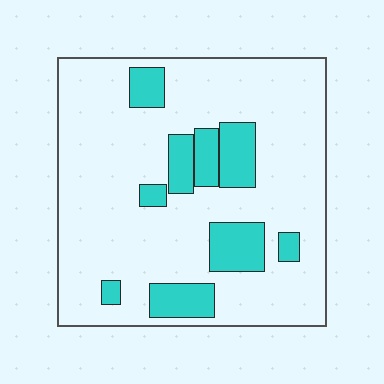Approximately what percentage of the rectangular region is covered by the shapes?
Approximately 20%.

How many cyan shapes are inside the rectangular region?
9.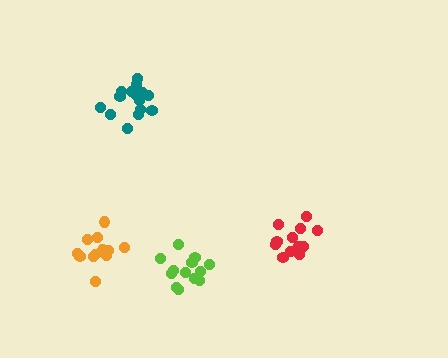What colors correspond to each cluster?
The clusters are colored: teal, orange, red, lime.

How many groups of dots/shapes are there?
There are 4 groups.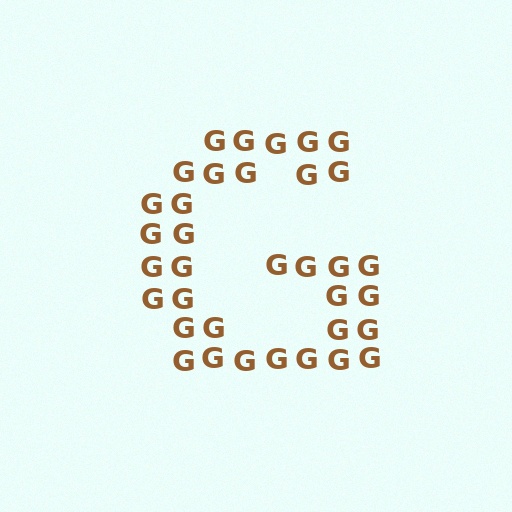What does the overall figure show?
The overall figure shows the letter G.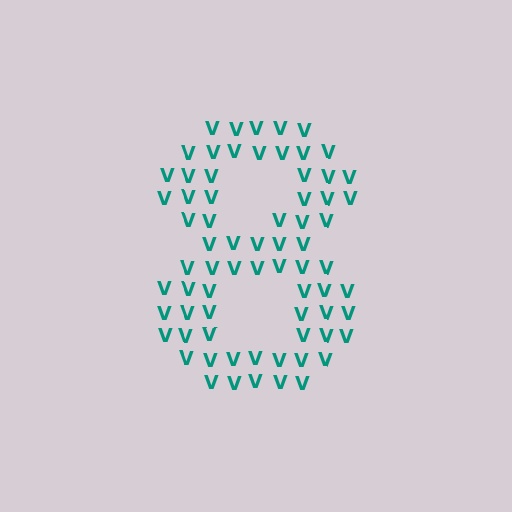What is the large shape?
The large shape is the digit 8.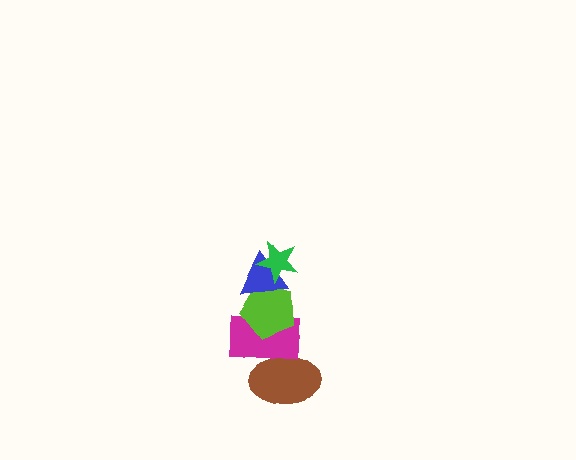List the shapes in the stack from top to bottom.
From top to bottom: the green star, the blue triangle, the lime pentagon, the magenta rectangle, the brown ellipse.